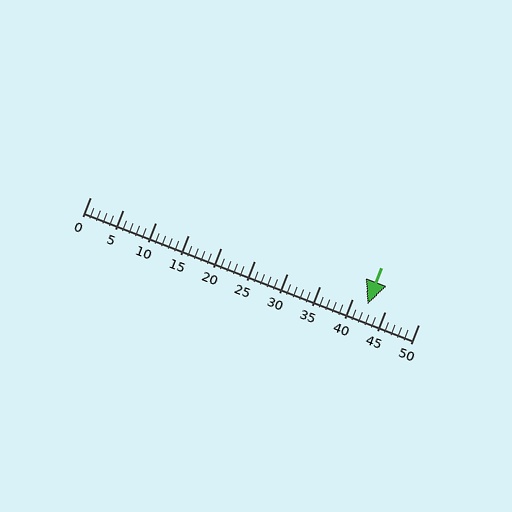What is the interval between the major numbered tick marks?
The major tick marks are spaced 5 units apart.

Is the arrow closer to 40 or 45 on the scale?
The arrow is closer to 40.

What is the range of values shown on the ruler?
The ruler shows values from 0 to 50.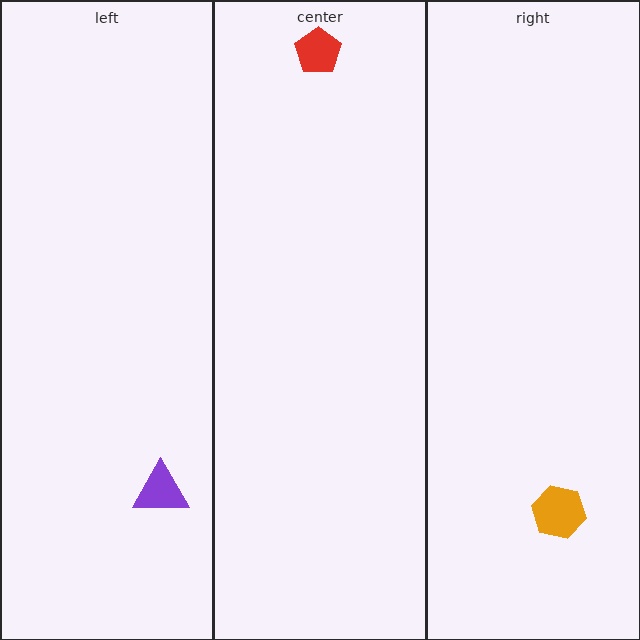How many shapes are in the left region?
1.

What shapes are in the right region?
The orange hexagon.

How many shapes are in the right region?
1.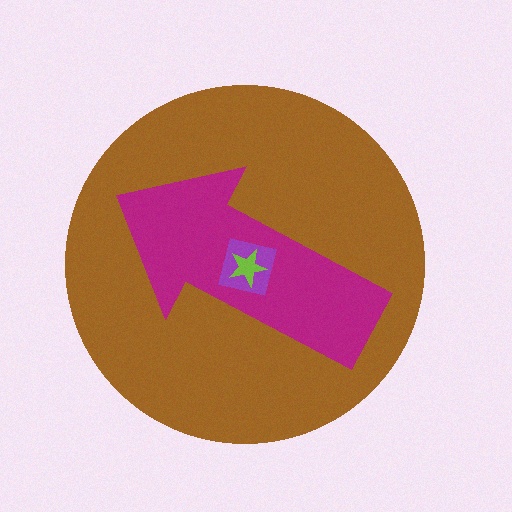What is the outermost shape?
The brown circle.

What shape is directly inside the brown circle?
The magenta arrow.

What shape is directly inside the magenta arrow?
The purple square.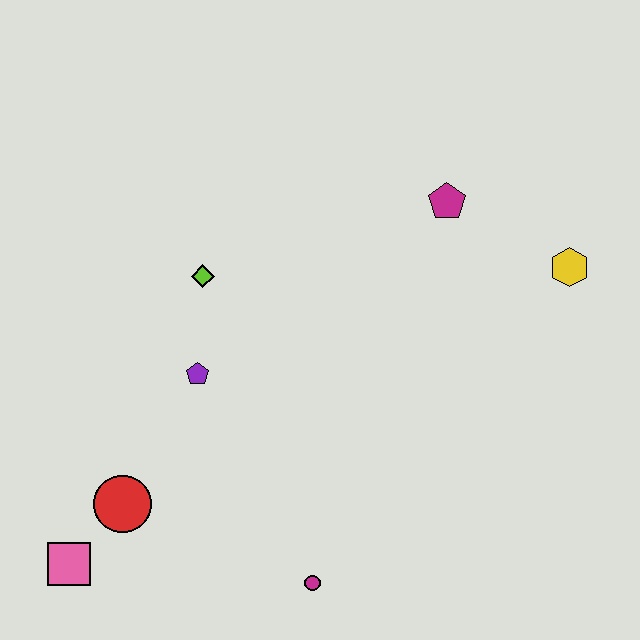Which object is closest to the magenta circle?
The red circle is closest to the magenta circle.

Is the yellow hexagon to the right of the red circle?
Yes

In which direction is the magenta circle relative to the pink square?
The magenta circle is to the right of the pink square.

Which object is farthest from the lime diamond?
The yellow hexagon is farthest from the lime diamond.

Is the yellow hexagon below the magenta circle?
No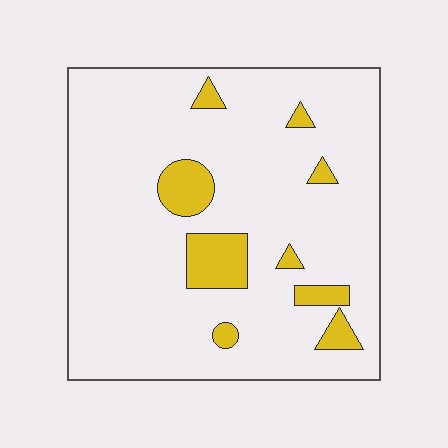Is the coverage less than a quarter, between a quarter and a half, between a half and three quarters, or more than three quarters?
Less than a quarter.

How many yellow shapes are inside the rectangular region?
9.